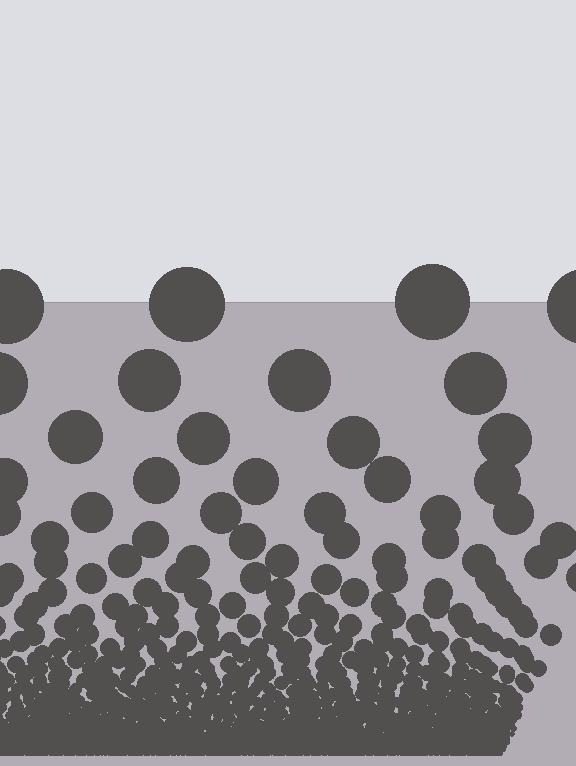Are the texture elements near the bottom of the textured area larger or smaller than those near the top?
Smaller. The gradient is inverted — elements near the bottom are smaller and denser.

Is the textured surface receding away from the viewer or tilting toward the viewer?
The surface appears to tilt toward the viewer. Texture elements get larger and sparser toward the top.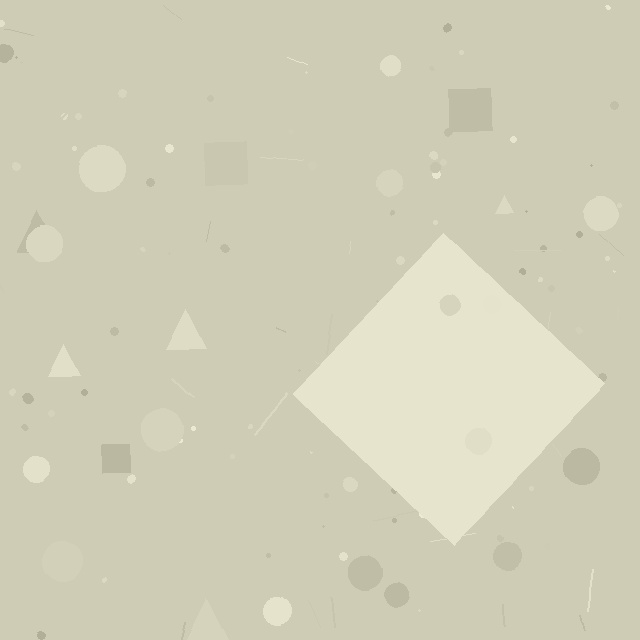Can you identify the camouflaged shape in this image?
The camouflaged shape is a diamond.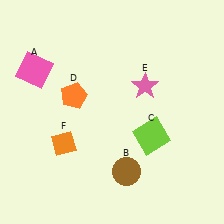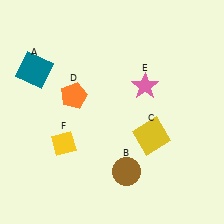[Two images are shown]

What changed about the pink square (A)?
In Image 1, A is pink. In Image 2, it changed to teal.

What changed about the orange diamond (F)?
In Image 1, F is orange. In Image 2, it changed to yellow.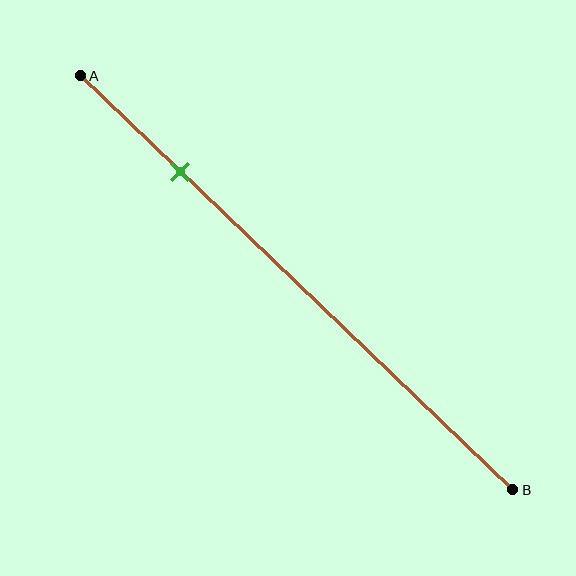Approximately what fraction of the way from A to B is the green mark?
The green mark is approximately 25% of the way from A to B.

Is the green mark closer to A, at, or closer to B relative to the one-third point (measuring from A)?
The green mark is closer to point A than the one-third point of segment AB.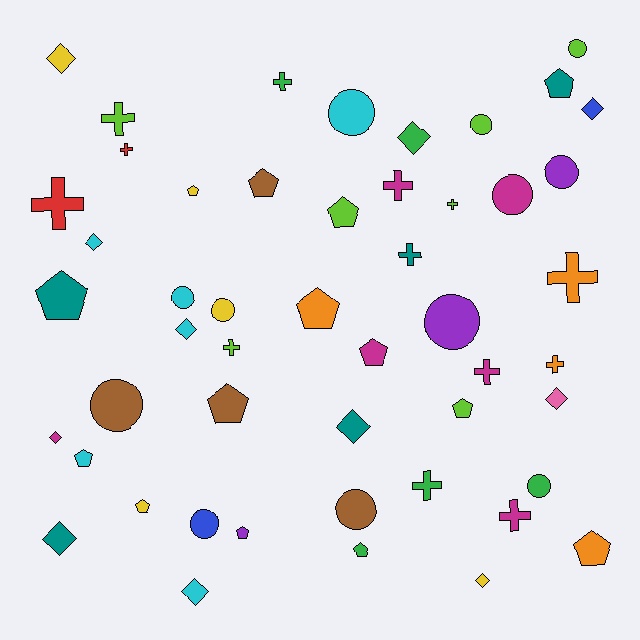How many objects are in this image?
There are 50 objects.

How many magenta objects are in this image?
There are 6 magenta objects.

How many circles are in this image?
There are 12 circles.